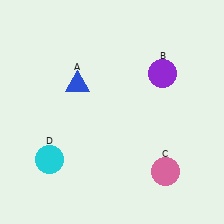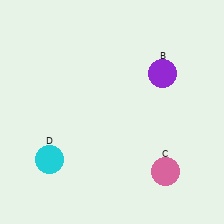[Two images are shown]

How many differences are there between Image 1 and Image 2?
There is 1 difference between the two images.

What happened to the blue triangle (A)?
The blue triangle (A) was removed in Image 2. It was in the top-left area of Image 1.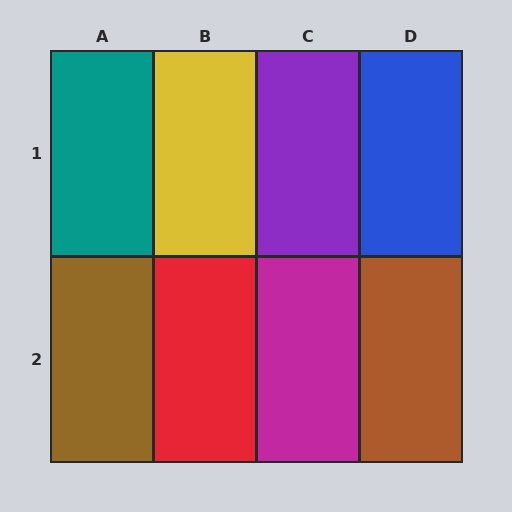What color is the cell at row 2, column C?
Magenta.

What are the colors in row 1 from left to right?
Teal, yellow, purple, blue.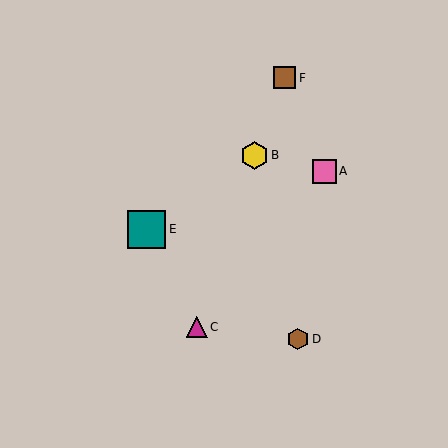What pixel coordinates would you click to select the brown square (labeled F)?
Click at (285, 78) to select the brown square F.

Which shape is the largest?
The teal square (labeled E) is the largest.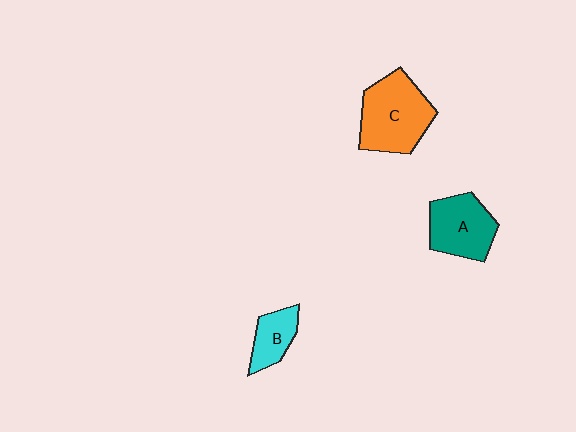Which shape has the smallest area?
Shape B (cyan).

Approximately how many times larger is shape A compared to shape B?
Approximately 1.7 times.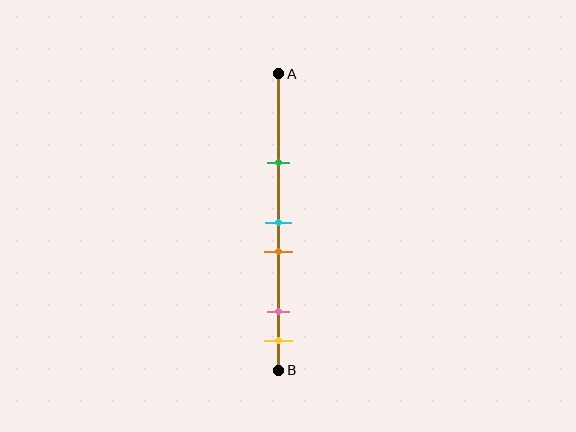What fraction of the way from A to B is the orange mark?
The orange mark is approximately 60% (0.6) of the way from A to B.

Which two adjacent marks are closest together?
The cyan and orange marks are the closest adjacent pair.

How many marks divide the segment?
There are 5 marks dividing the segment.